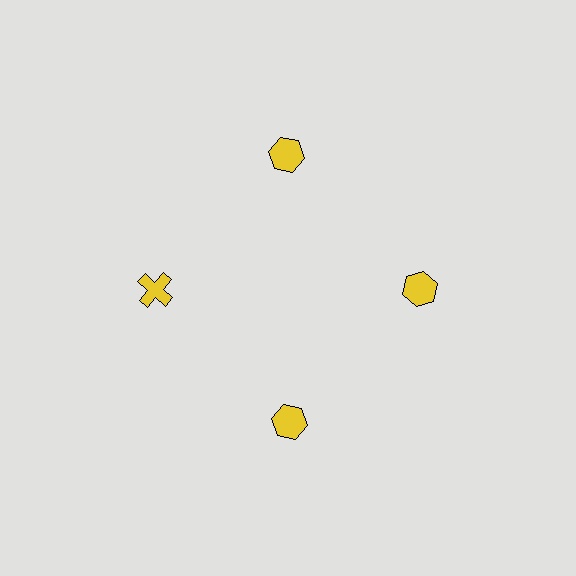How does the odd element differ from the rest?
It has a different shape: cross instead of hexagon.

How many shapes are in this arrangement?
There are 4 shapes arranged in a ring pattern.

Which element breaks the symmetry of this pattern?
The yellow cross at roughly the 9 o'clock position breaks the symmetry. All other shapes are yellow hexagons.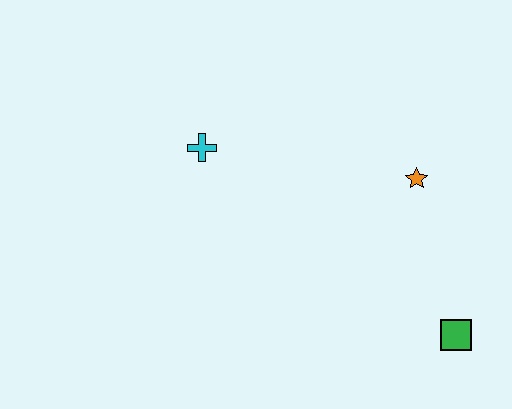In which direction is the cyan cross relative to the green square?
The cyan cross is to the left of the green square.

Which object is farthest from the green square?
The cyan cross is farthest from the green square.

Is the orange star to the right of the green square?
No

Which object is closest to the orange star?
The green square is closest to the orange star.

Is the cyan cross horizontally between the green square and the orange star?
No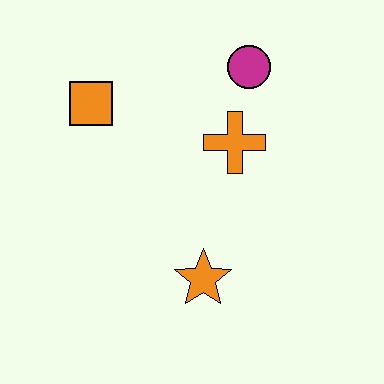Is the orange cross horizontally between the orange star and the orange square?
No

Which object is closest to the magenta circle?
The orange cross is closest to the magenta circle.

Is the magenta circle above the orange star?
Yes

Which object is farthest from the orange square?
The orange star is farthest from the orange square.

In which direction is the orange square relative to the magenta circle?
The orange square is to the left of the magenta circle.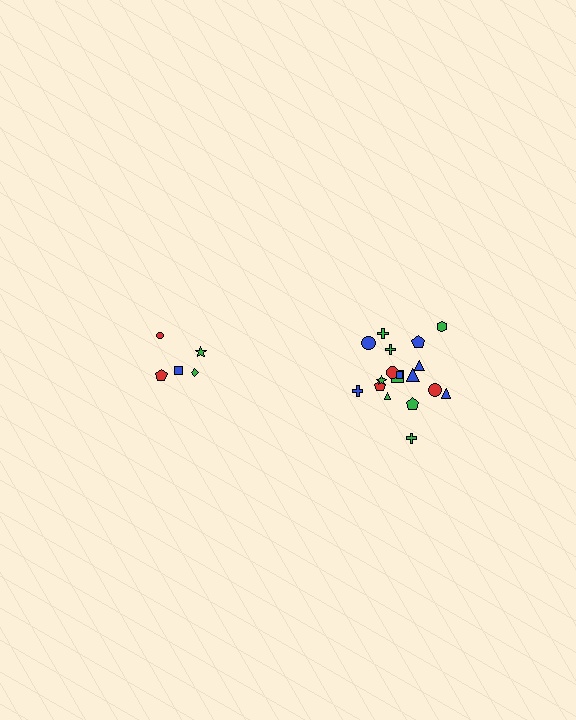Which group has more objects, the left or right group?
The right group.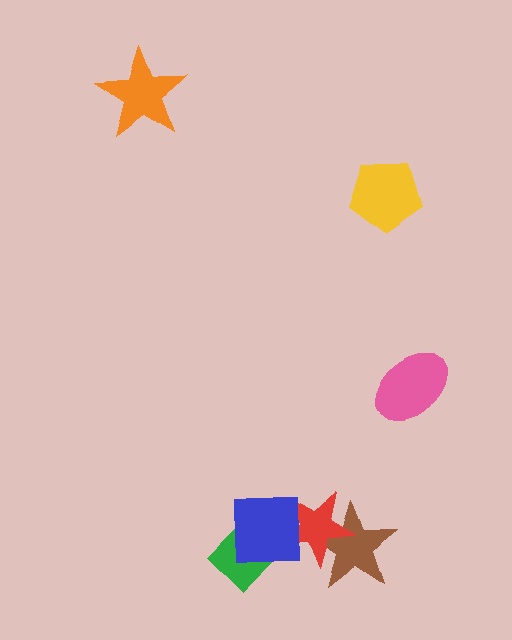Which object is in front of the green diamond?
The blue square is in front of the green diamond.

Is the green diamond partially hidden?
Yes, it is partially covered by another shape.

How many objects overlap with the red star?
2 objects overlap with the red star.